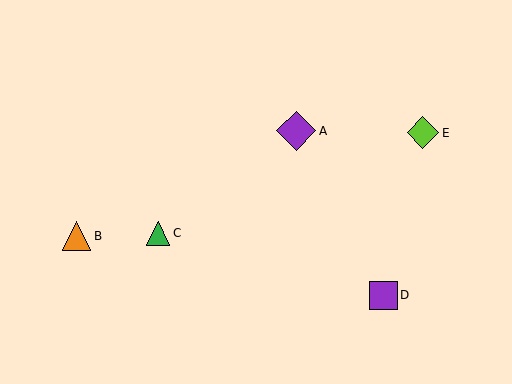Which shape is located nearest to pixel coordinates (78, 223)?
The orange triangle (labeled B) at (76, 236) is nearest to that location.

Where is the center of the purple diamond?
The center of the purple diamond is at (296, 131).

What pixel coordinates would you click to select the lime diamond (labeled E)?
Click at (423, 133) to select the lime diamond E.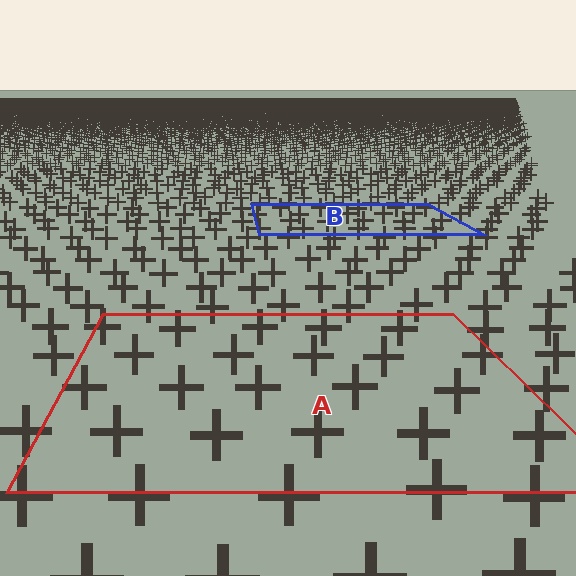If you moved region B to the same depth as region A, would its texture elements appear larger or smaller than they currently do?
They would appear larger. At a closer depth, the same texture elements are projected at a bigger on-screen size.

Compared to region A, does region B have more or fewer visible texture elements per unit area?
Region B has more texture elements per unit area — they are packed more densely because it is farther away.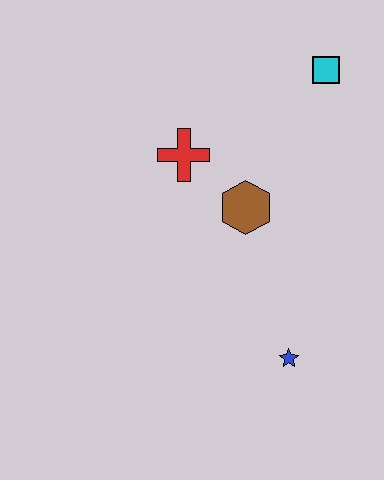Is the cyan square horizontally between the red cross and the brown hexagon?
No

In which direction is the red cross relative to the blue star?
The red cross is above the blue star.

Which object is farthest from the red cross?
The blue star is farthest from the red cross.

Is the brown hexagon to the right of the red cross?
Yes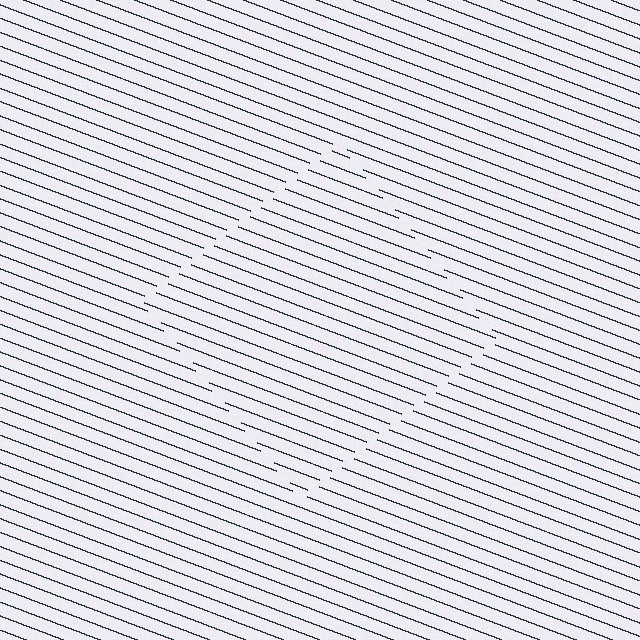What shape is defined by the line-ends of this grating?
An illusory square. The interior of the shape contains the same grating, shifted by half a period — the contour is defined by the phase discontinuity where line-ends from the inner and outer gratings abut.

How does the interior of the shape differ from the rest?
The interior of the shape contains the same grating, shifted by half a period — the contour is defined by the phase discontinuity where line-ends from the inner and outer gratings abut.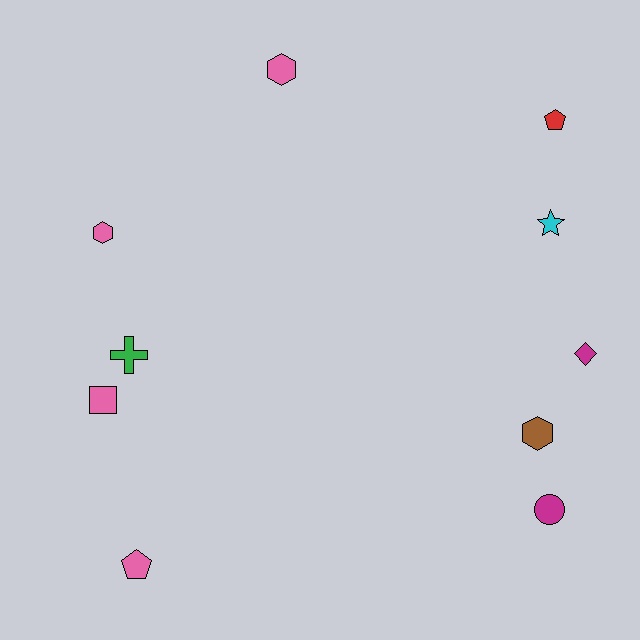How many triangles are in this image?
There are no triangles.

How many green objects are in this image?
There is 1 green object.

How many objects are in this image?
There are 10 objects.